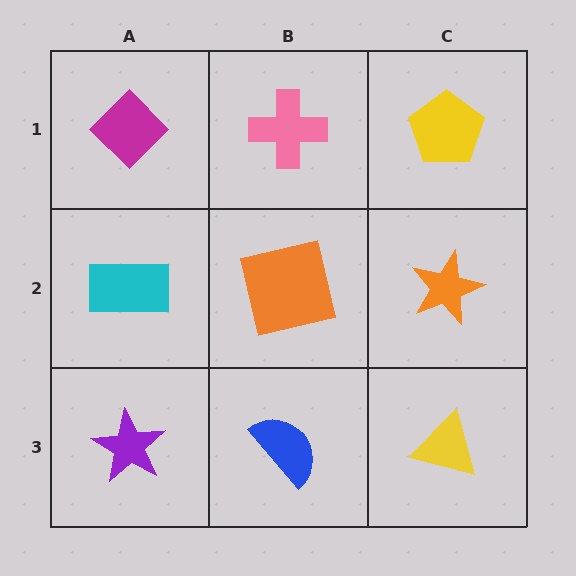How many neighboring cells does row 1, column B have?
3.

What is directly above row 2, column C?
A yellow pentagon.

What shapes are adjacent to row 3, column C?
An orange star (row 2, column C), a blue semicircle (row 3, column B).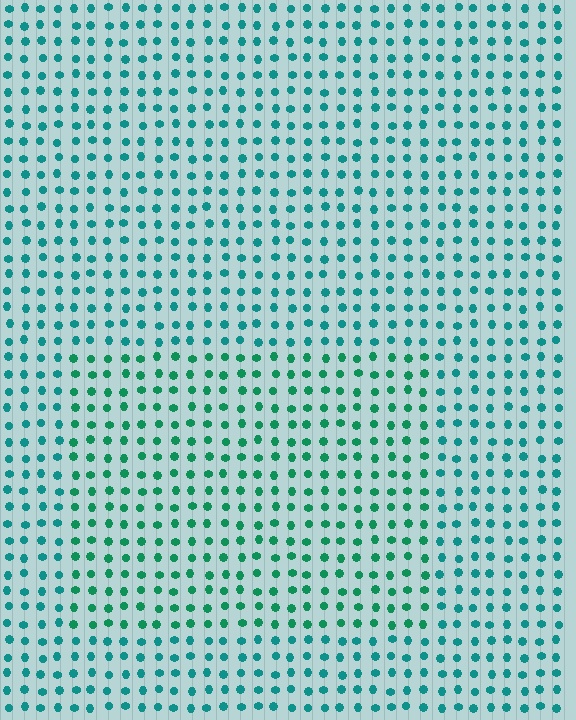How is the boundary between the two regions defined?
The boundary is defined purely by a slight shift in hue (about 24 degrees). Spacing, size, and orientation are identical on both sides.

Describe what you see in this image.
The image is filled with small teal elements in a uniform arrangement. A rectangle-shaped region is visible where the elements are tinted to a slightly different hue, forming a subtle color boundary.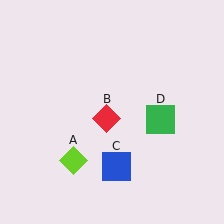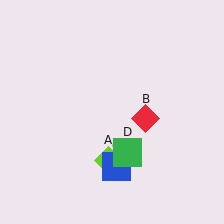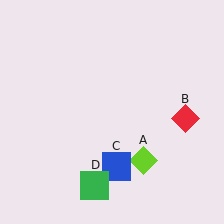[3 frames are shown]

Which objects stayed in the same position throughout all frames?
Blue square (object C) remained stationary.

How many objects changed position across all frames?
3 objects changed position: lime diamond (object A), red diamond (object B), green square (object D).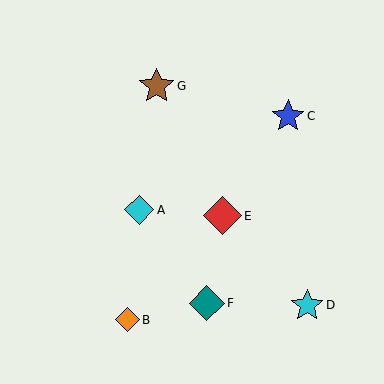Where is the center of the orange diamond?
The center of the orange diamond is at (127, 320).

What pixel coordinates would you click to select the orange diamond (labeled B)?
Click at (127, 320) to select the orange diamond B.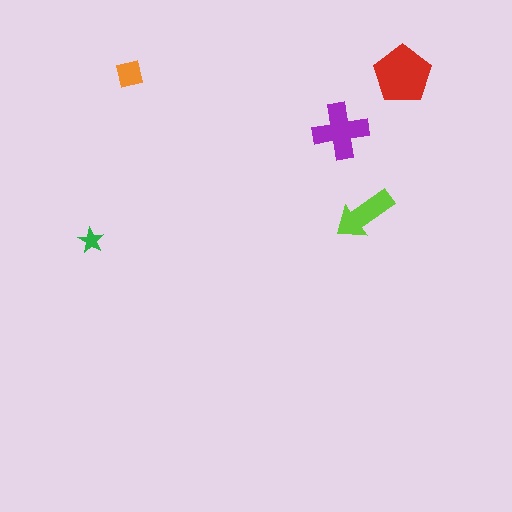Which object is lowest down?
The green star is bottommost.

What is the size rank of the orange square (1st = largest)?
4th.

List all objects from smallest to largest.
The green star, the orange square, the lime arrow, the purple cross, the red pentagon.